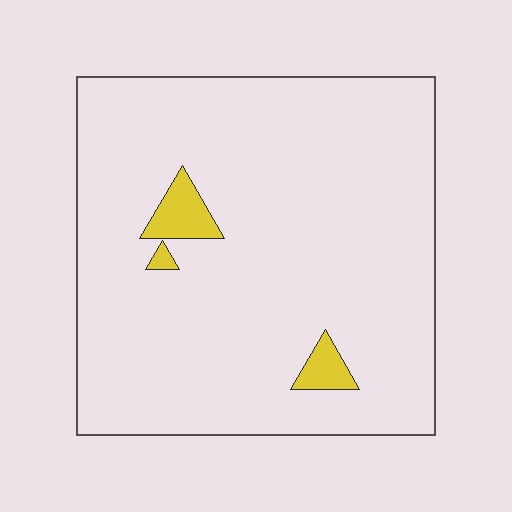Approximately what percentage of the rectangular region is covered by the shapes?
Approximately 5%.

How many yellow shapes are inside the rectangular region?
3.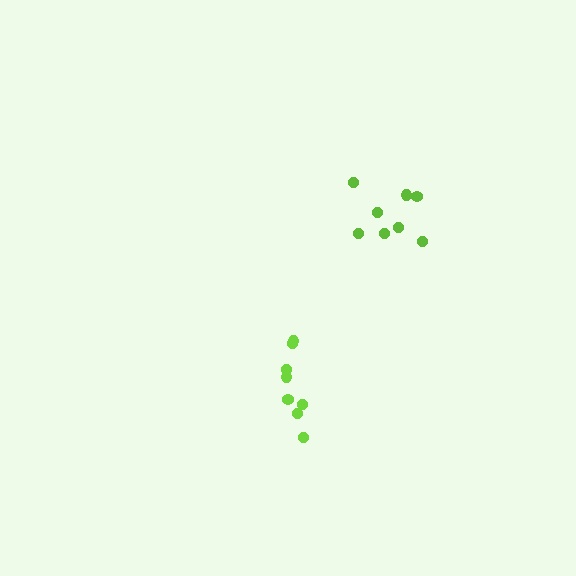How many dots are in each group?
Group 1: 8 dots, Group 2: 8 dots (16 total).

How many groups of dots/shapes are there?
There are 2 groups.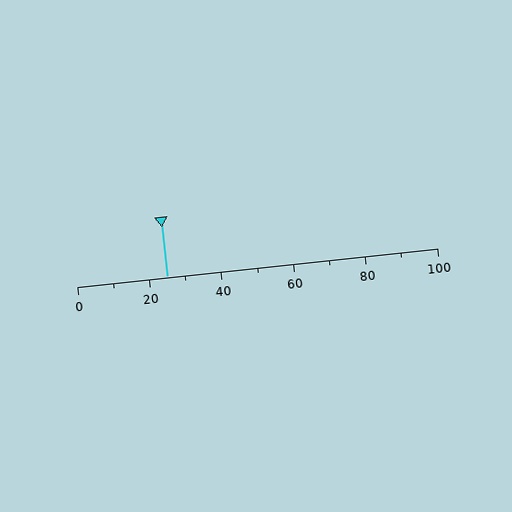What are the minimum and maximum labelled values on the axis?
The axis runs from 0 to 100.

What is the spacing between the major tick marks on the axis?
The major ticks are spaced 20 apart.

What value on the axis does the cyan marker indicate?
The marker indicates approximately 25.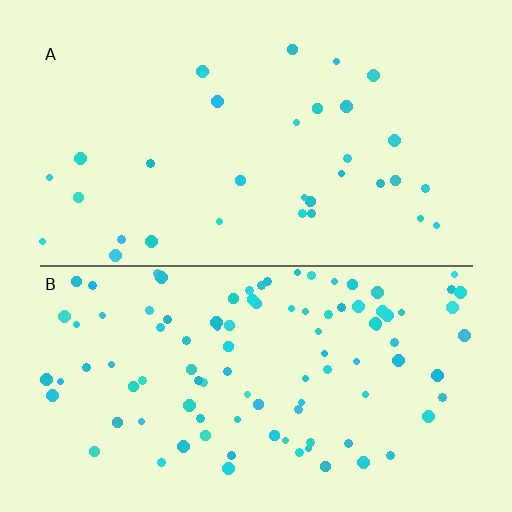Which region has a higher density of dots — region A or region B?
B (the bottom).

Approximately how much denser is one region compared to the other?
Approximately 3.1× — region B over region A.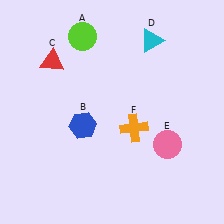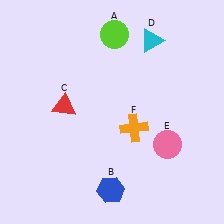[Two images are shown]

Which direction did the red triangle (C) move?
The red triangle (C) moved down.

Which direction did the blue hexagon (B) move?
The blue hexagon (B) moved down.